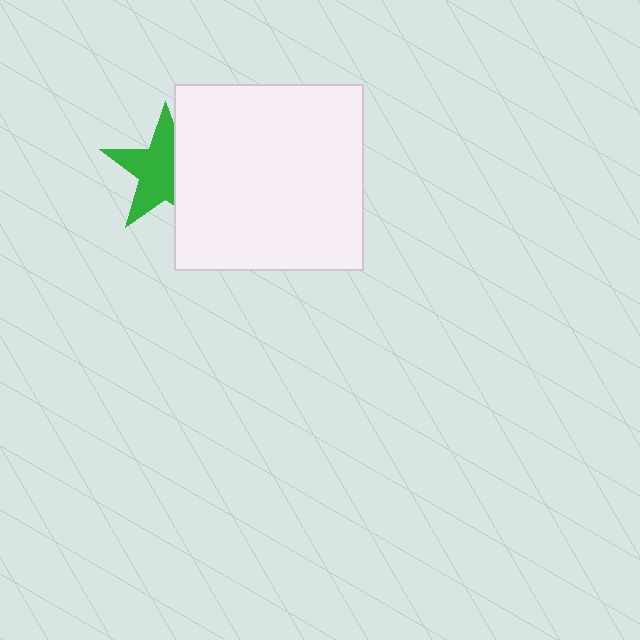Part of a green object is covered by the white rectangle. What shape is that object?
It is a star.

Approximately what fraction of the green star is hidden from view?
Roughly 38% of the green star is hidden behind the white rectangle.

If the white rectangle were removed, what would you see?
You would see the complete green star.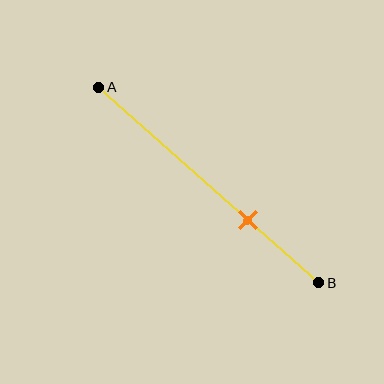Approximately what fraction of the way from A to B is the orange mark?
The orange mark is approximately 70% of the way from A to B.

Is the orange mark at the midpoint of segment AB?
No, the mark is at about 70% from A, not at the 50% midpoint.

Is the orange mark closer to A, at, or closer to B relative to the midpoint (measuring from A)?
The orange mark is closer to point B than the midpoint of segment AB.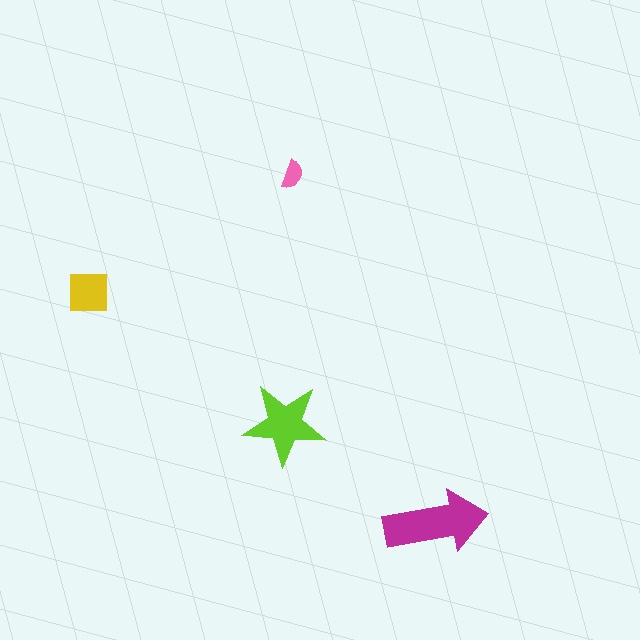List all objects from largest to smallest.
The magenta arrow, the lime star, the yellow square, the pink semicircle.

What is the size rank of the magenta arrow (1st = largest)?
1st.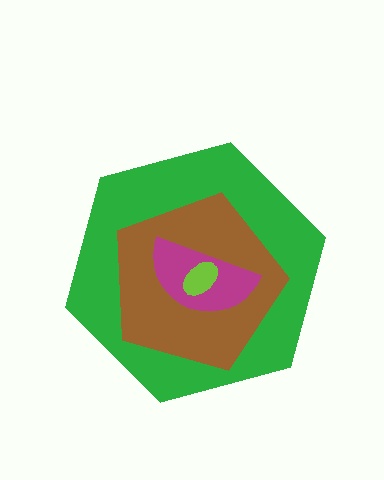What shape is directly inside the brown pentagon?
The magenta semicircle.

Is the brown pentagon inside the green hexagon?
Yes.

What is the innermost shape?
The lime ellipse.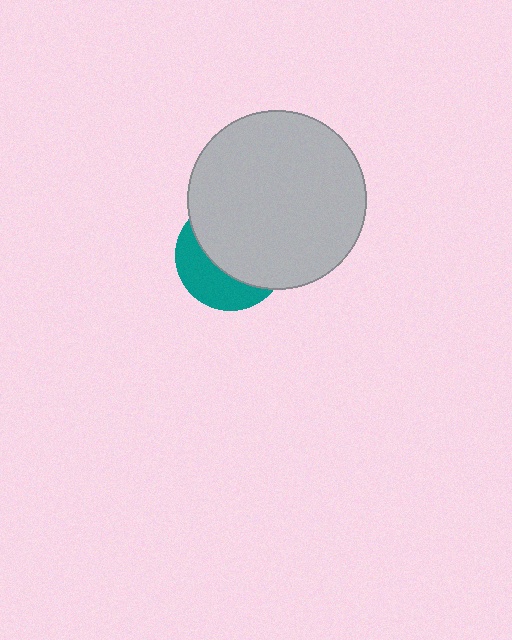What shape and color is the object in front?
The object in front is a light gray circle.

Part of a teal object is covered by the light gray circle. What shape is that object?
It is a circle.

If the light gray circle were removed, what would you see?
You would see the complete teal circle.